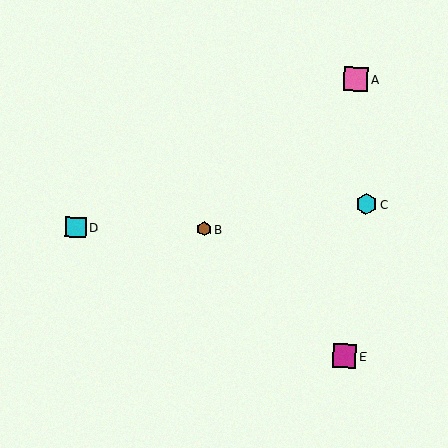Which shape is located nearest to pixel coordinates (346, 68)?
The pink square (labeled A) at (356, 79) is nearest to that location.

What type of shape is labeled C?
Shape C is a cyan hexagon.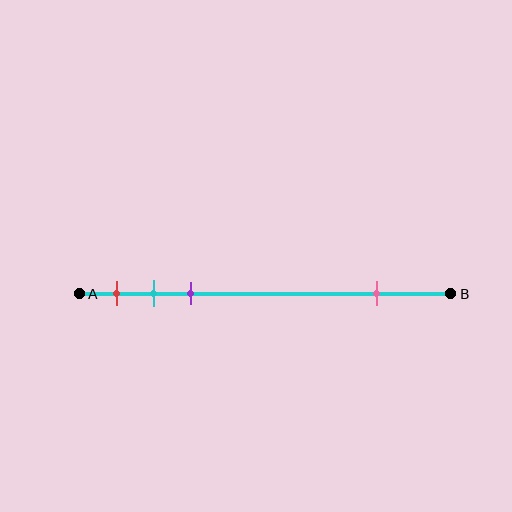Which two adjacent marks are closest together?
The cyan and purple marks are the closest adjacent pair.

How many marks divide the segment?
There are 4 marks dividing the segment.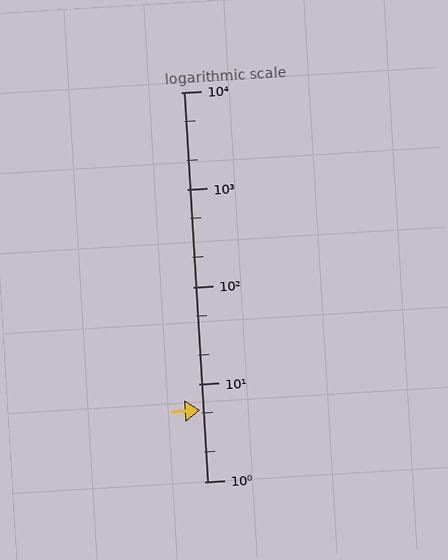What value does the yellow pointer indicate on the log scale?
The pointer indicates approximately 5.4.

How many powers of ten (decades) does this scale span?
The scale spans 4 decades, from 1 to 10000.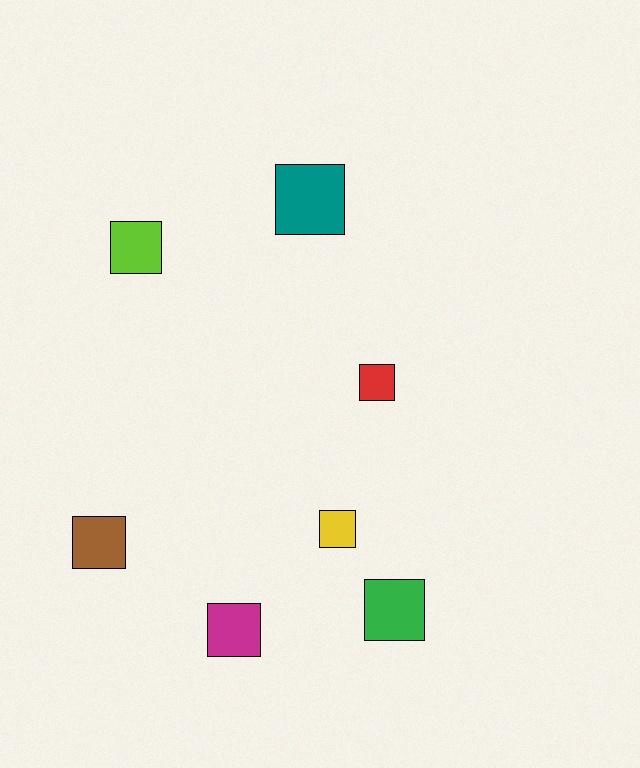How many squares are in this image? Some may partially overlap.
There are 7 squares.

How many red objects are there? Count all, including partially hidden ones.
There is 1 red object.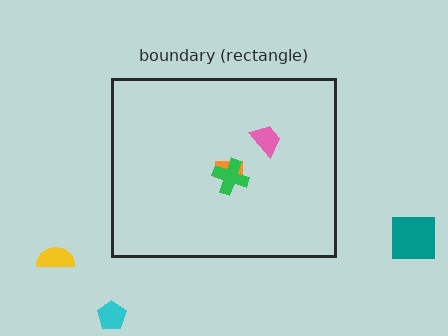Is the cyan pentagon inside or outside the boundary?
Outside.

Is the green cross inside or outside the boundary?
Inside.